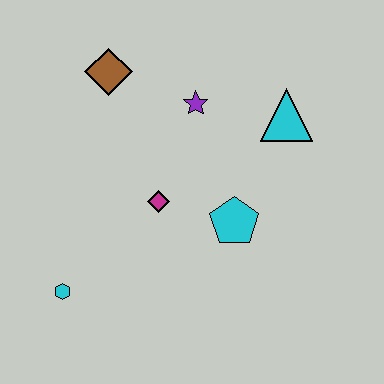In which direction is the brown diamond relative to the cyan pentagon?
The brown diamond is above the cyan pentagon.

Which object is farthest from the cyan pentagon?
The brown diamond is farthest from the cyan pentagon.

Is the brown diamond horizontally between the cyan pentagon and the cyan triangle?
No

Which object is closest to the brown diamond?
The purple star is closest to the brown diamond.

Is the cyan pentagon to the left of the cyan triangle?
Yes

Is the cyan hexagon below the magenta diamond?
Yes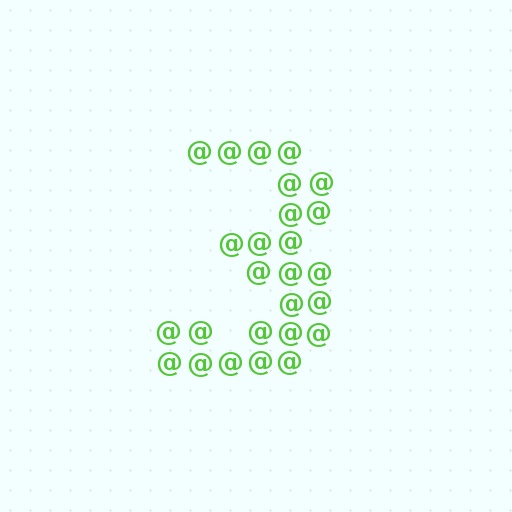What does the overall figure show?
The overall figure shows the digit 3.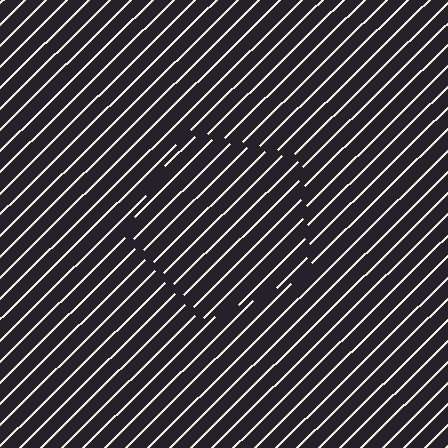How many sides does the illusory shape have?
5 sides — the line-ends trace a pentagon.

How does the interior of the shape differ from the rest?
The interior of the shape contains the same grating, shifted by half a period — the contour is defined by the phase discontinuity where line-ends from the inner and outer gratings abut.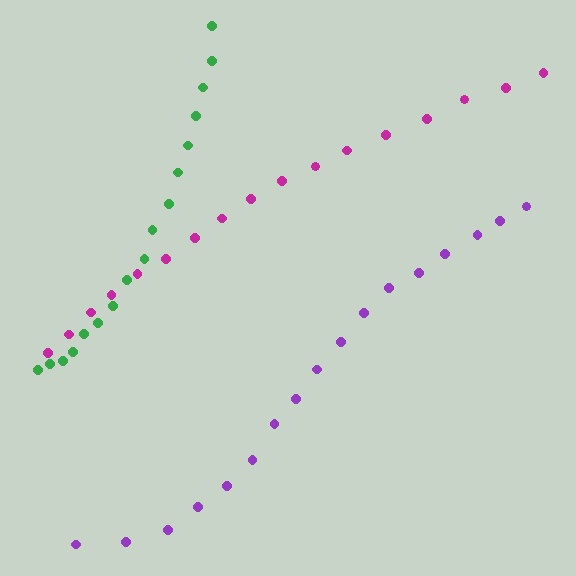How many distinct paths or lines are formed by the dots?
There are 3 distinct paths.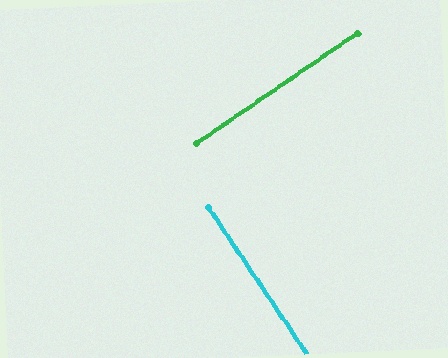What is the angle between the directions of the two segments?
Approximately 89 degrees.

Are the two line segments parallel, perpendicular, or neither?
Perpendicular — they meet at approximately 89°.